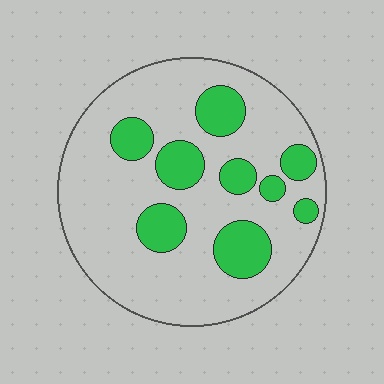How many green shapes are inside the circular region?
9.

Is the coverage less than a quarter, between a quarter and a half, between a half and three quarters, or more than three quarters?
Less than a quarter.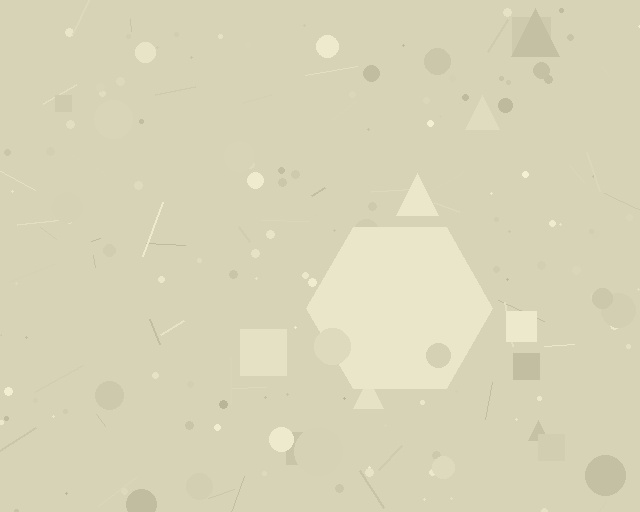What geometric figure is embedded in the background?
A hexagon is embedded in the background.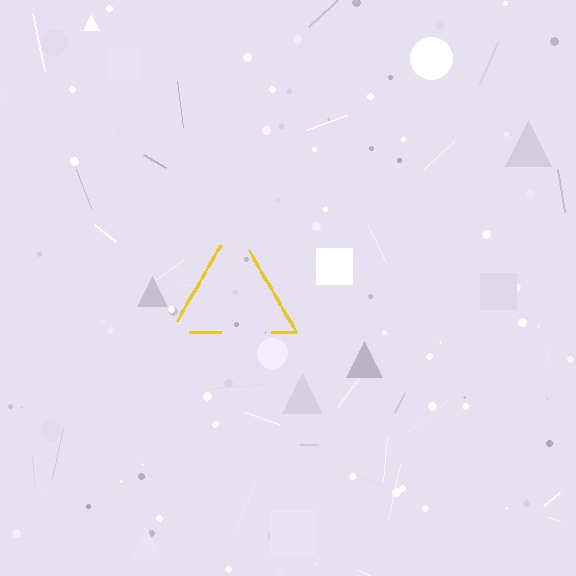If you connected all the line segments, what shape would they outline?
They would outline a triangle.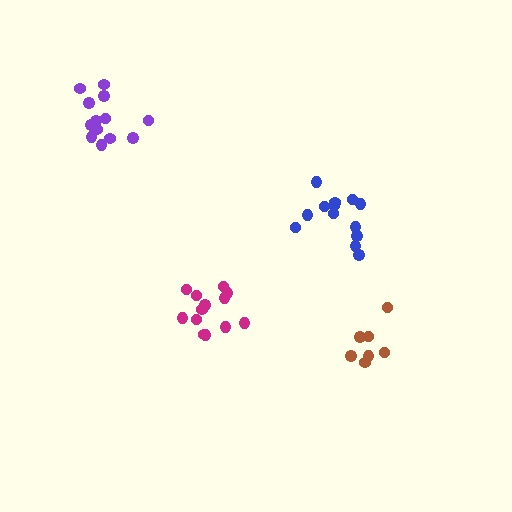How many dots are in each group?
Group 1: 13 dots, Group 2: 13 dots, Group 3: 13 dots, Group 4: 7 dots (46 total).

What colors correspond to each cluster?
The clusters are colored: magenta, purple, blue, brown.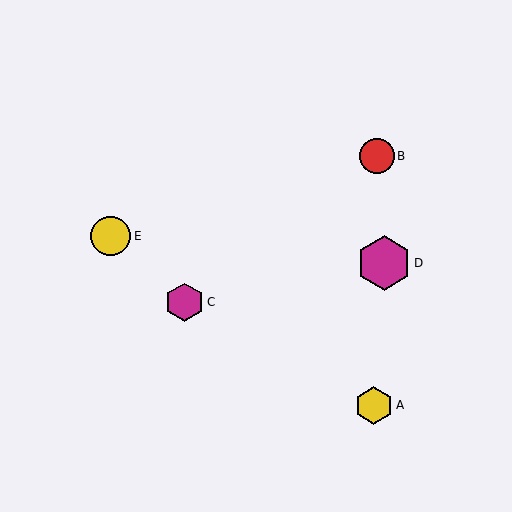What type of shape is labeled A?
Shape A is a yellow hexagon.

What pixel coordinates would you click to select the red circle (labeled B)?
Click at (377, 156) to select the red circle B.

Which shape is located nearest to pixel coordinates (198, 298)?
The magenta hexagon (labeled C) at (184, 302) is nearest to that location.